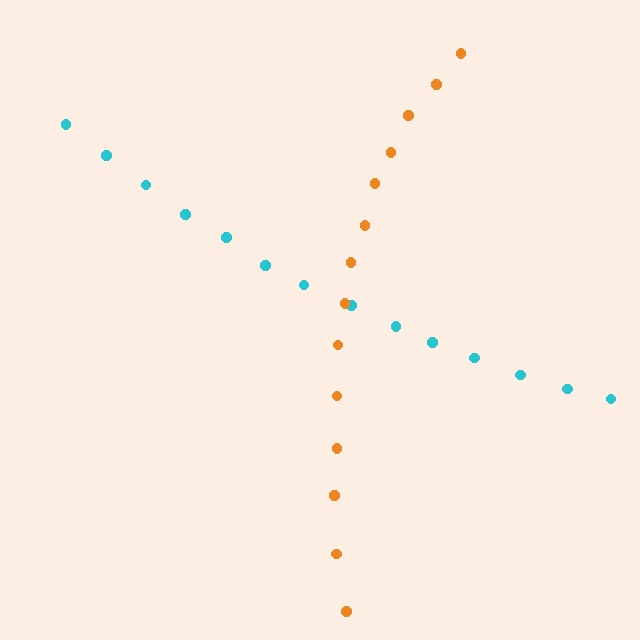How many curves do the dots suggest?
There are 2 distinct paths.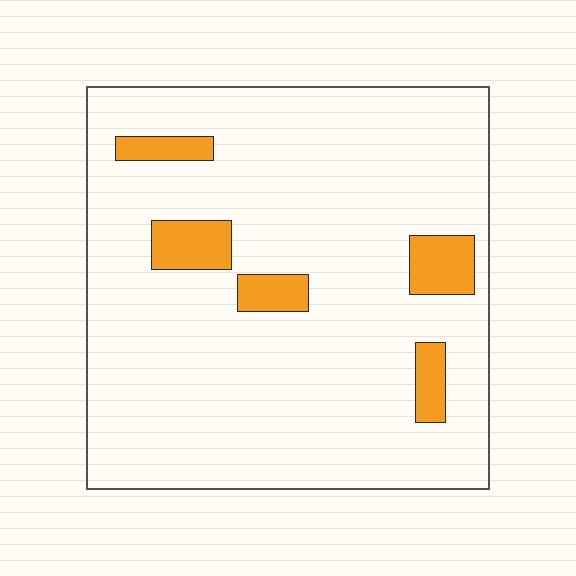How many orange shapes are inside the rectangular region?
5.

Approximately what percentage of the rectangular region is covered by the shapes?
Approximately 10%.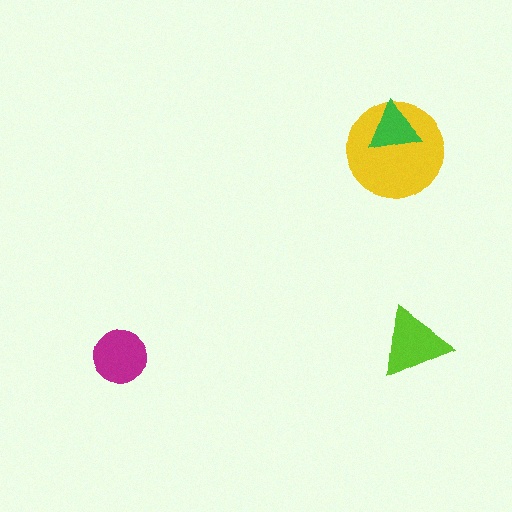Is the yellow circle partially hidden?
Yes, it is partially covered by another shape.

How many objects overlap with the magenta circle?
0 objects overlap with the magenta circle.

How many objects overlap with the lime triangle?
0 objects overlap with the lime triangle.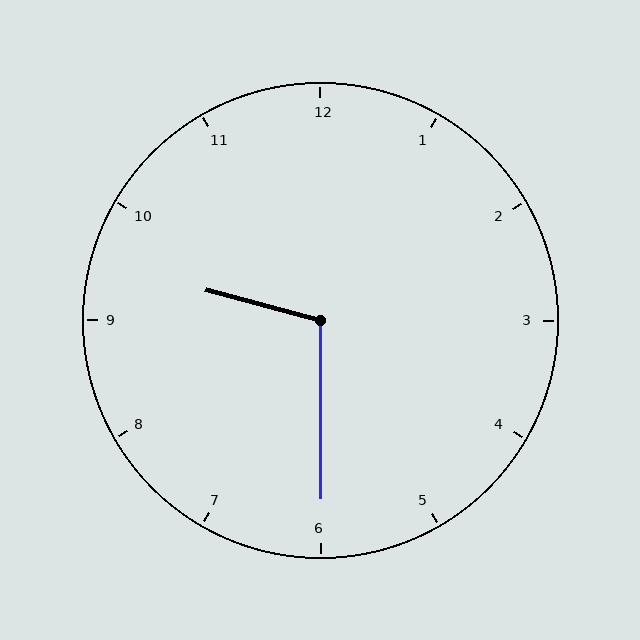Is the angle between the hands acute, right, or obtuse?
It is obtuse.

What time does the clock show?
9:30.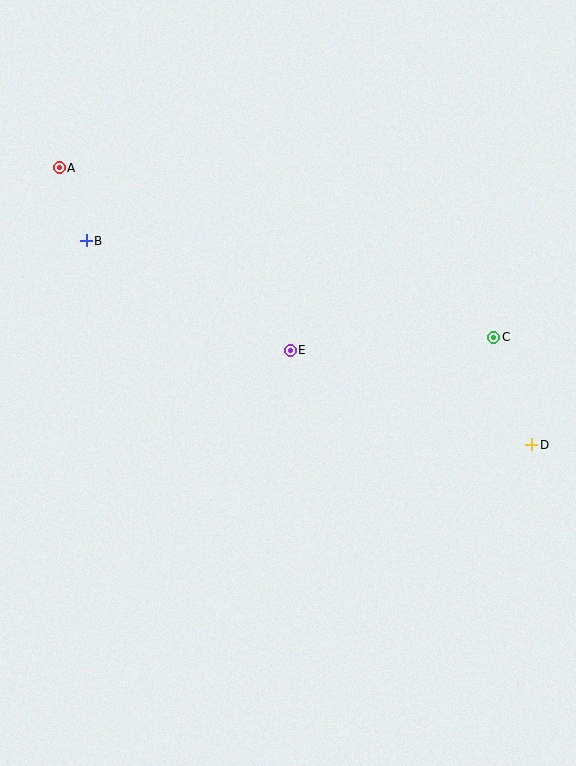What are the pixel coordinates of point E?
Point E is at (290, 350).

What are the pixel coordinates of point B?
Point B is at (86, 241).